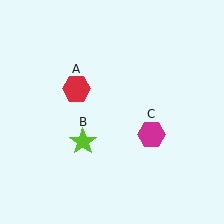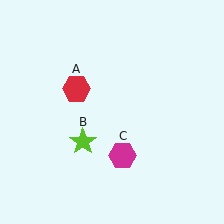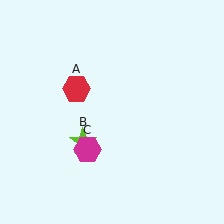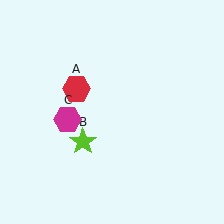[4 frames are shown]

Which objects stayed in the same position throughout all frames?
Red hexagon (object A) and lime star (object B) remained stationary.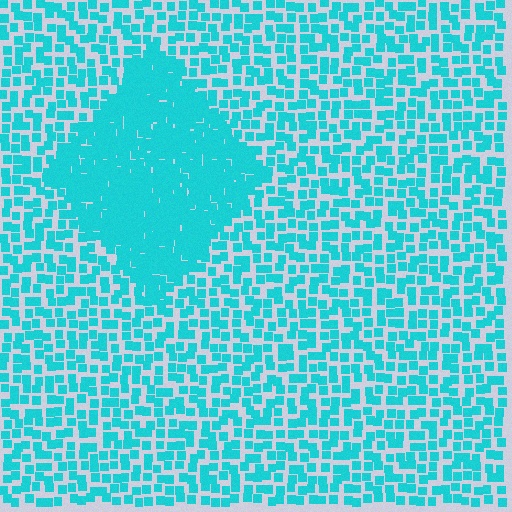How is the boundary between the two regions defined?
The boundary is defined by a change in element density (approximately 2.3x ratio). All elements are the same color, size, and shape.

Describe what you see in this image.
The image contains small cyan elements arranged at two different densities. A diamond-shaped region is visible where the elements are more densely packed than the surrounding area.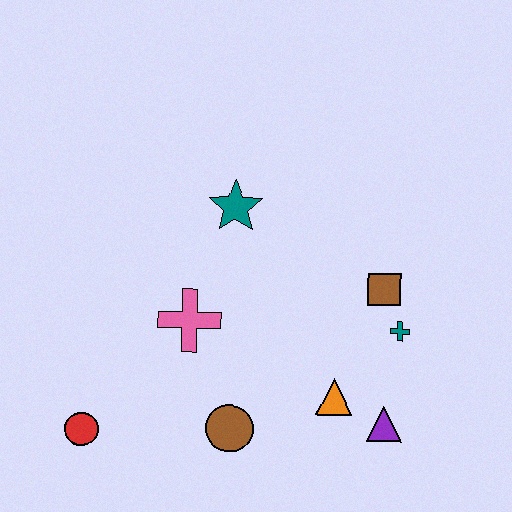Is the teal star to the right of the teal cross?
No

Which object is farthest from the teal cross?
The red circle is farthest from the teal cross.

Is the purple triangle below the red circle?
No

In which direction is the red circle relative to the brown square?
The red circle is to the left of the brown square.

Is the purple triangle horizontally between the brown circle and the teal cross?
Yes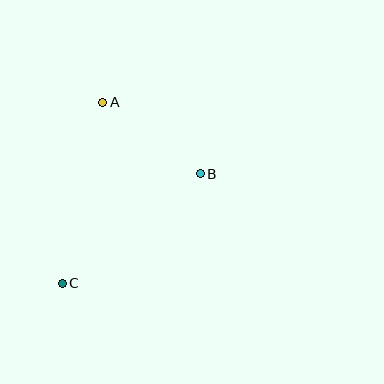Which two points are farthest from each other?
Points A and C are farthest from each other.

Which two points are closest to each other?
Points A and B are closest to each other.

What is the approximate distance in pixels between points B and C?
The distance between B and C is approximately 176 pixels.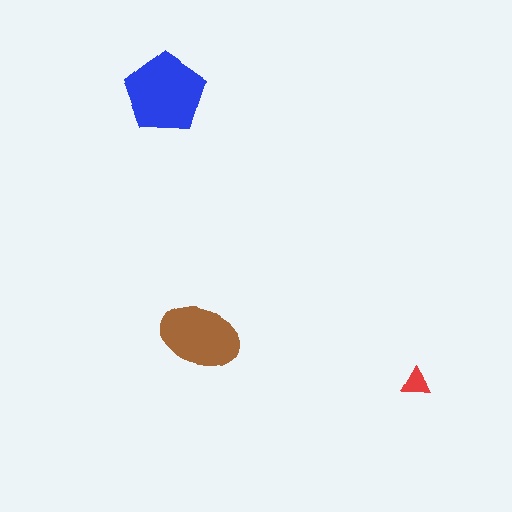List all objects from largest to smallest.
The blue pentagon, the brown ellipse, the red triangle.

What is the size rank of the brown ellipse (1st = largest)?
2nd.